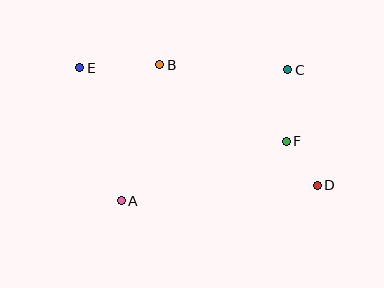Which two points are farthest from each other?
Points D and E are farthest from each other.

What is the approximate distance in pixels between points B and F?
The distance between B and F is approximately 148 pixels.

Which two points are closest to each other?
Points D and F are closest to each other.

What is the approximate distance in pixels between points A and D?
The distance between A and D is approximately 197 pixels.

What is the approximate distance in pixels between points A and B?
The distance between A and B is approximately 141 pixels.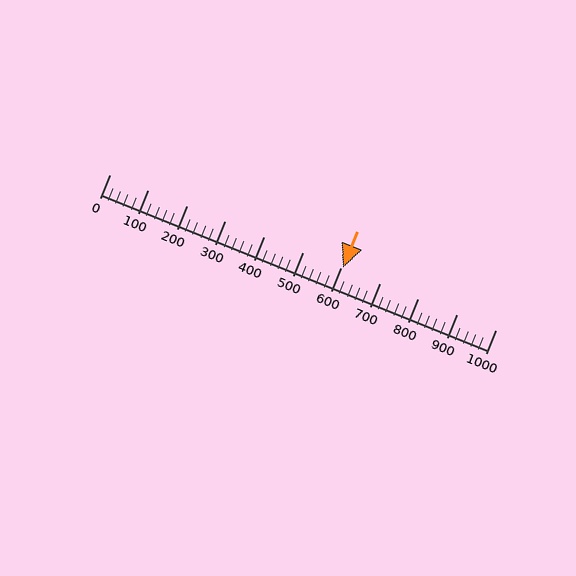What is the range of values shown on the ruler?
The ruler shows values from 0 to 1000.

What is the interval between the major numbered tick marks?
The major tick marks are spaced 100 units apart.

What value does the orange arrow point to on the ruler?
The orange arrow points to approximately 606.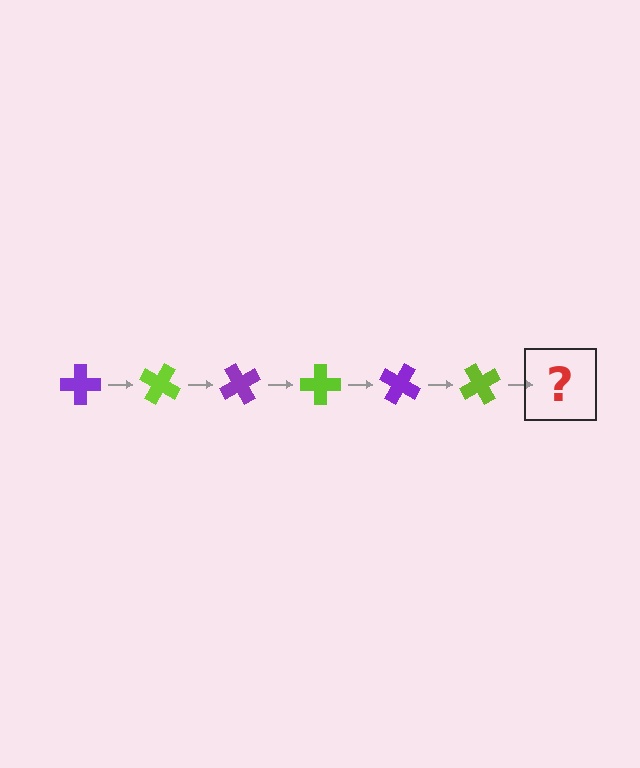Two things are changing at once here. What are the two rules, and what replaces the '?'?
The two rules are that it rotates 30 degrees each step and the color cycles through purple and lime. The '?' should be a purple cross, rotated 180 degrees from the start.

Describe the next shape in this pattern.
It should be a purple cross, rotated 180 degrees from the start.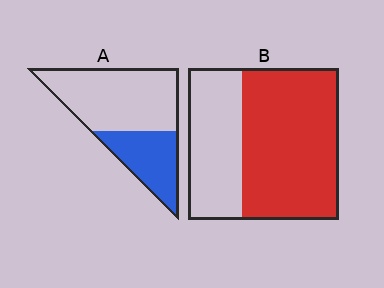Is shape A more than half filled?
No.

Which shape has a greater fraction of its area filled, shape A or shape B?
Shape B.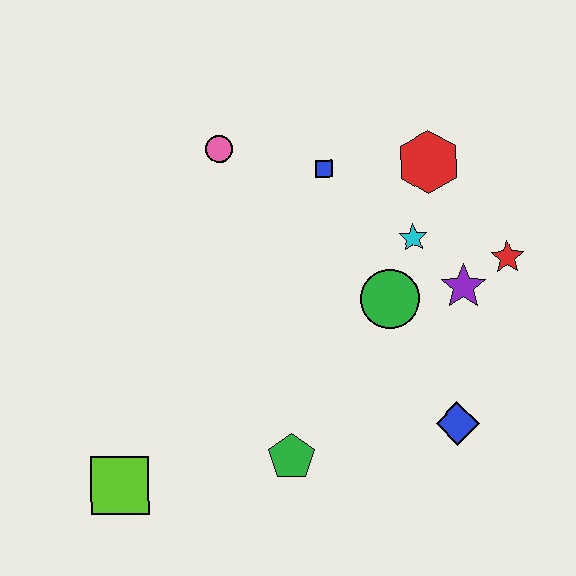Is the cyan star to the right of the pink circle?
Yes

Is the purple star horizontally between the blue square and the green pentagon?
No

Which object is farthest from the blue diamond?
The pink circle is farthest from the blue diamond.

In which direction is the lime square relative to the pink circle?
The lime square is below the pink circle.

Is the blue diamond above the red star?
No